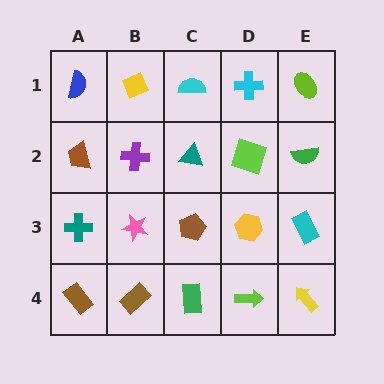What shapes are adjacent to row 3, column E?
A green semicircle (row 2, column E), a yellow arrow (row 4, column E), a yellow hexagon (row 3, column D).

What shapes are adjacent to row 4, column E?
A cyan rectangle (row 3, column E), a lime arrow (row 4, column D).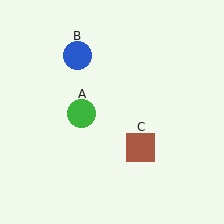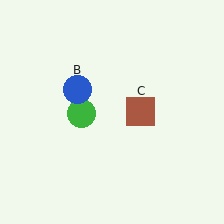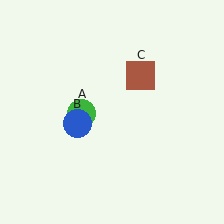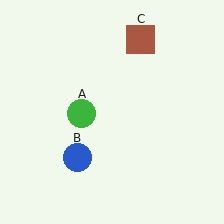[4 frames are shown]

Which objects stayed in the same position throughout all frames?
Green circle (object A) remained stationary.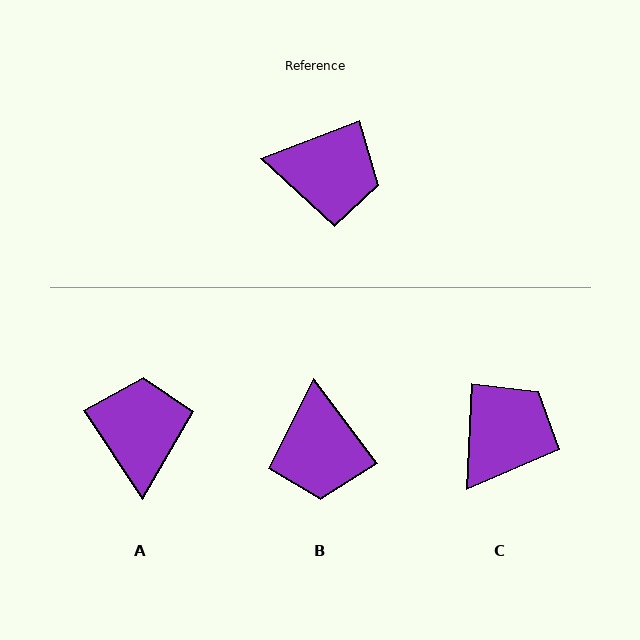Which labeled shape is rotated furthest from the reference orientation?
A, about 103 degrees away.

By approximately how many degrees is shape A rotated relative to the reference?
Approximately 103 degrees counter-clockwise.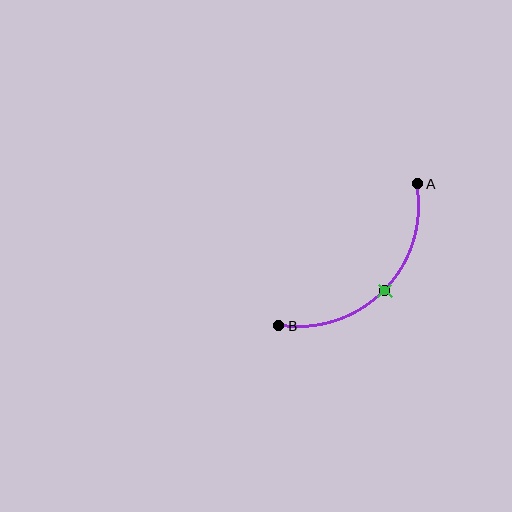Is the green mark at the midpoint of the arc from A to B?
Yes. The green mark lies on the arc at equal arc-length from both A and B — it is the arc midpoint.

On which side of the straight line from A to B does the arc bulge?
The arc bulges below and to the right of the straight line connecting A and B.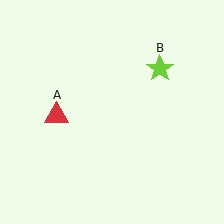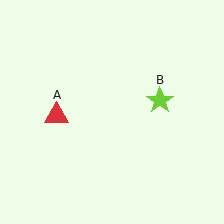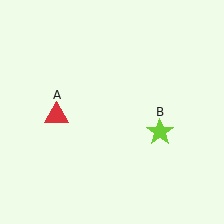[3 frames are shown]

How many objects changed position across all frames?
1 object changed position: lime star (object B).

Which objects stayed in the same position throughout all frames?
Red triangle (object A) remained stationary.